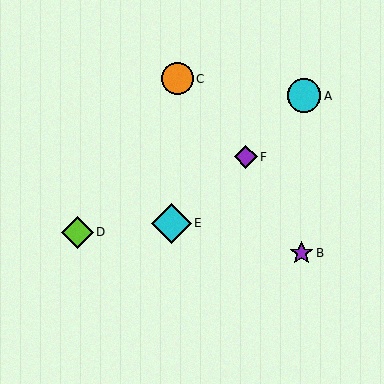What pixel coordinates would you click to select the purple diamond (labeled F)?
Click at (246, 157) to select the purple diamond F.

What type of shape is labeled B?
Shape B is a purple star.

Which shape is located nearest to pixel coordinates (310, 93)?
The cyan circle (labeled A) at (304, 96) is nearest to that location.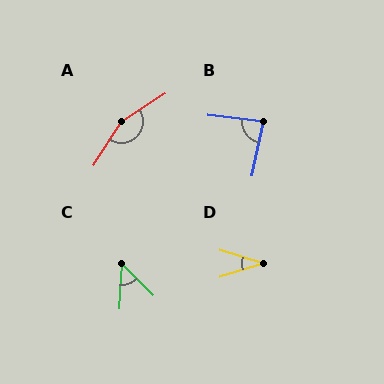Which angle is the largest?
A, at approximately 156 degrees.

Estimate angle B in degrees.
Approximately 85 degrees.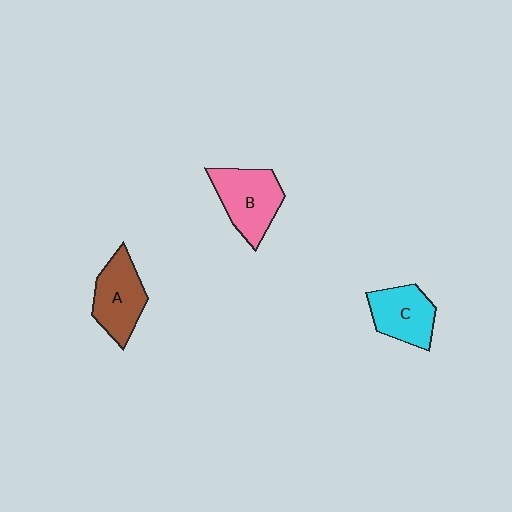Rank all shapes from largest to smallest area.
From largest to smallest: B (pink), A (brown), C (cyan).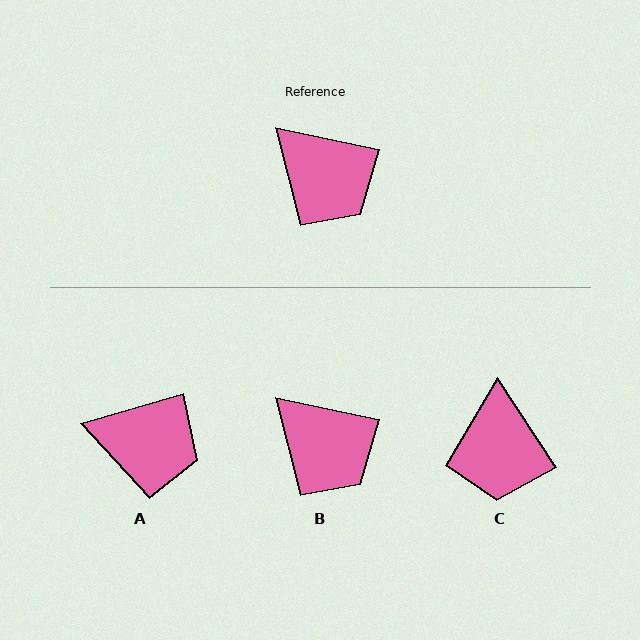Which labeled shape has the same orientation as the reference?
B.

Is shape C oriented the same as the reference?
No, it is off by about 45 degrees.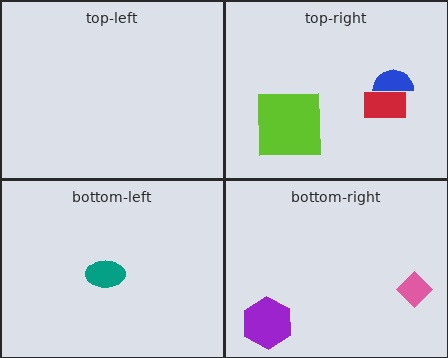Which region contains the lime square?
The top-right region.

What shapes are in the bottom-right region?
The pink diamond, the purple hexagon.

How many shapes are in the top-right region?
3.